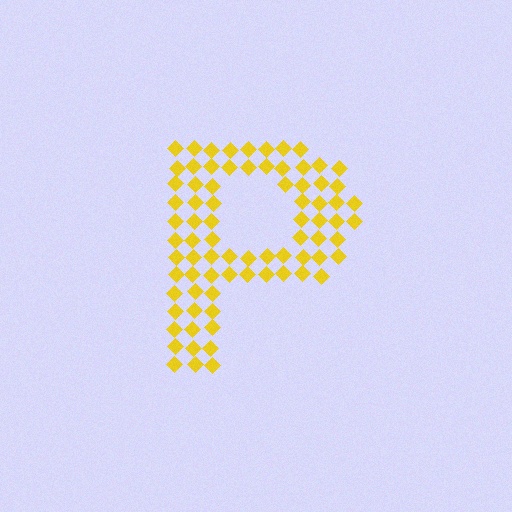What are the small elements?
The small elements are diamonds.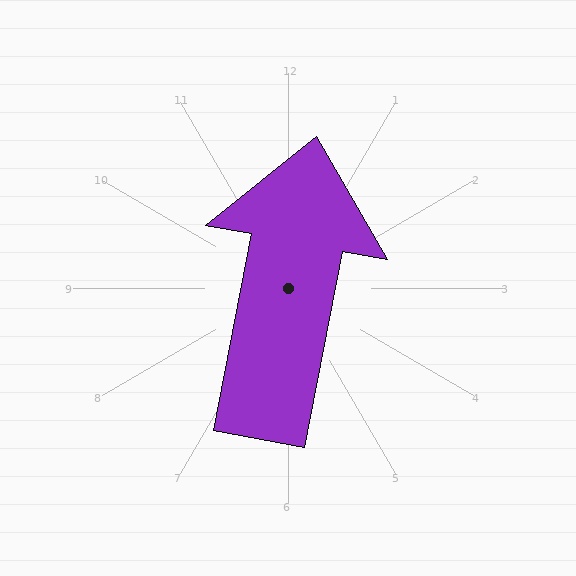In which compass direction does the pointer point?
North.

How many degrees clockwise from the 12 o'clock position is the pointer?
Approximately 11 degrees.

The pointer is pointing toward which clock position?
Roughly 12 o'clock.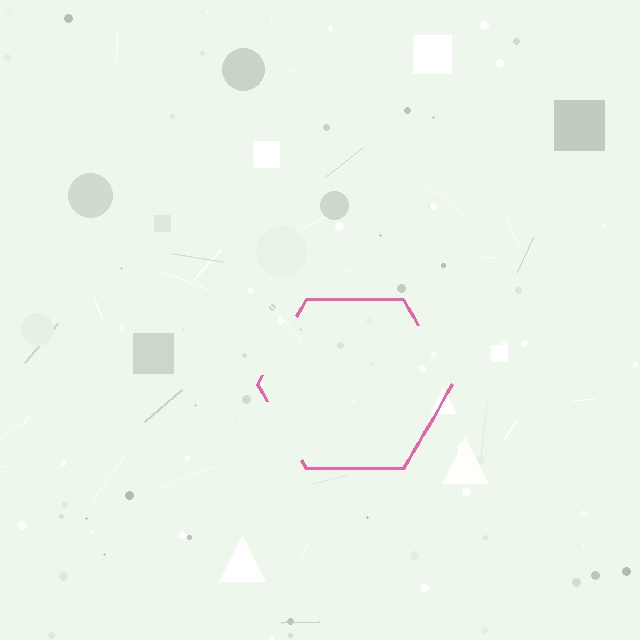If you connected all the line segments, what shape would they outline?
They would outline a hexagon.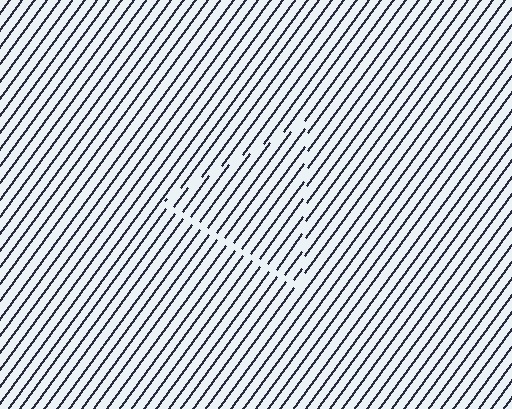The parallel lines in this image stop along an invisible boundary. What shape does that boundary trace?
An illusory triangle. The interior of the shape contains the same grating, shifted by half a period — the contour is defined by the phase discontinuity where line-ends from the inner and outer gratings abut.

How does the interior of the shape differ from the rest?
The interior of the shape contains the same grating, shifted by half a period — the contour is defined by the phase discontinuity where line-ends from the inner and outer gratings abut.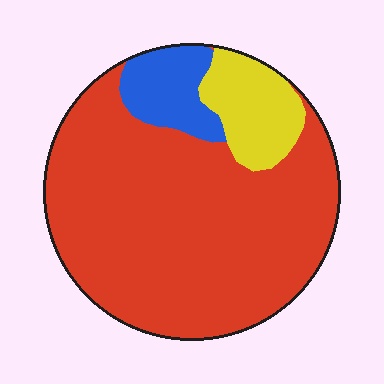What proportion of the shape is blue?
Blue covers 10% of the shape.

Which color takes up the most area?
Red, at roughly 75%.